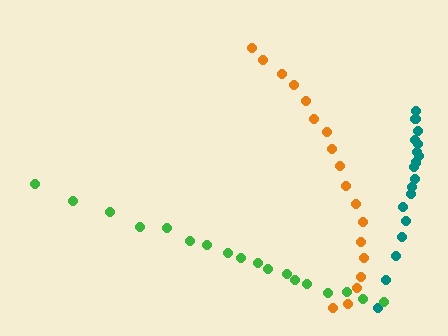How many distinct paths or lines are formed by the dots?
There are 3 distinct paths.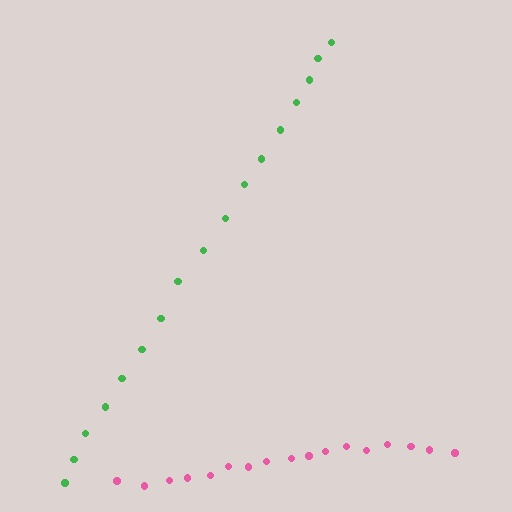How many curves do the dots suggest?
There are 2 distinct paths.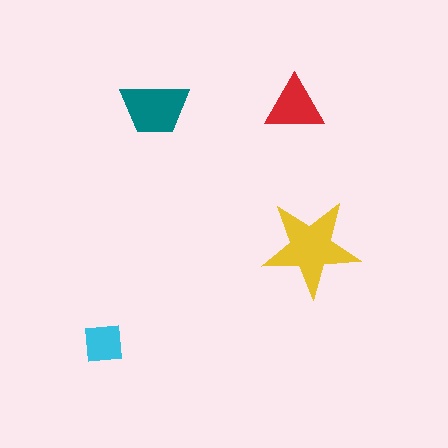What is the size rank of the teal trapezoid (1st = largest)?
2nd.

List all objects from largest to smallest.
The yellow star, the teal trapezoid, the red triangle, the cyan square.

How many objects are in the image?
There are 4 objects in the image.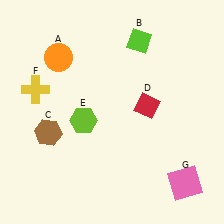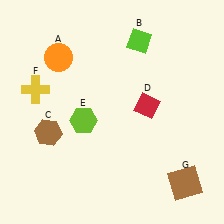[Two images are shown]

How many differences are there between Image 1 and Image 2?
There is 1 difference between the two images.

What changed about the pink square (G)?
In Image 1, G is pink. In Image 2, it changed to brown.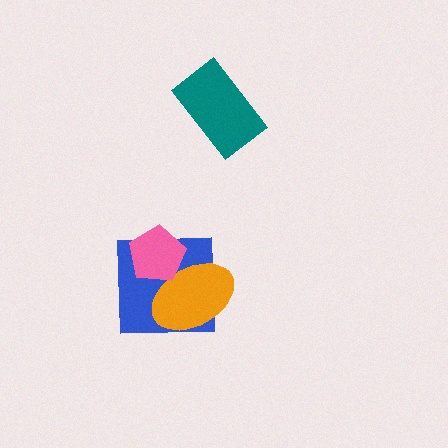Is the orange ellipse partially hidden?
Yes, it is partially covered by another shape.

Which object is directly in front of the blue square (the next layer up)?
The orange ellipse is directly in front of the blue square.